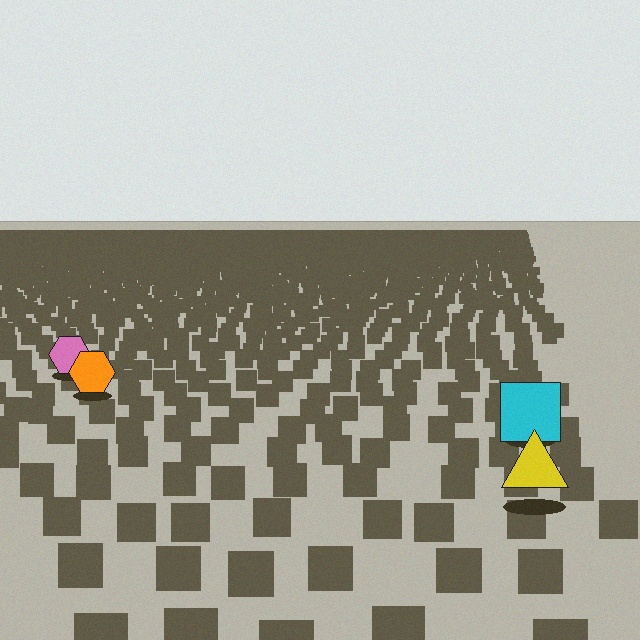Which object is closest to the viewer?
The yellow triangle is closest. The texture marks near it are larger and more spread out.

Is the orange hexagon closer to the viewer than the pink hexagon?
Yes. The orange hexagon is closer — you can tell from the texture gradient: the ground texture is coarser near it.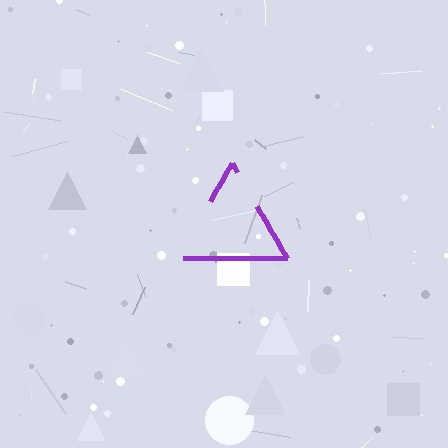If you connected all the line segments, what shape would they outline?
They would outline a triangle.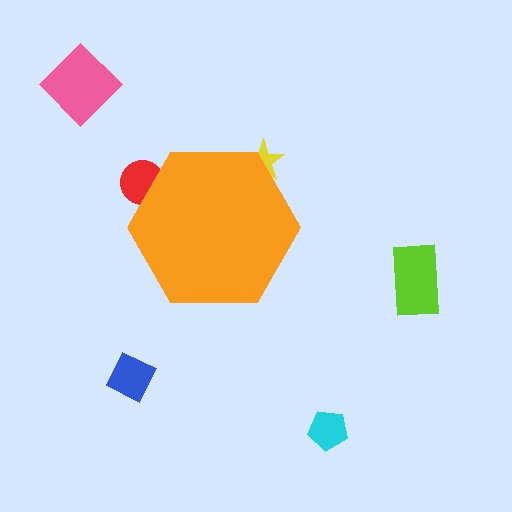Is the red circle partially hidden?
Yes, the red circle is partially hidden behind the orange hexagon.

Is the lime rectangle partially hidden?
No, the lime rectangle is fully visible.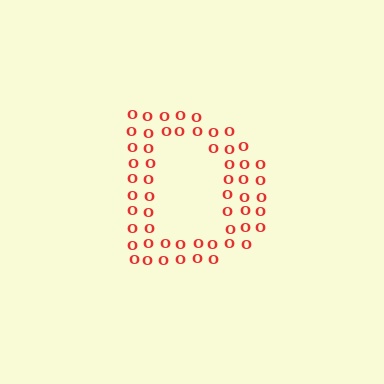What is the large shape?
The large shape is the letter D.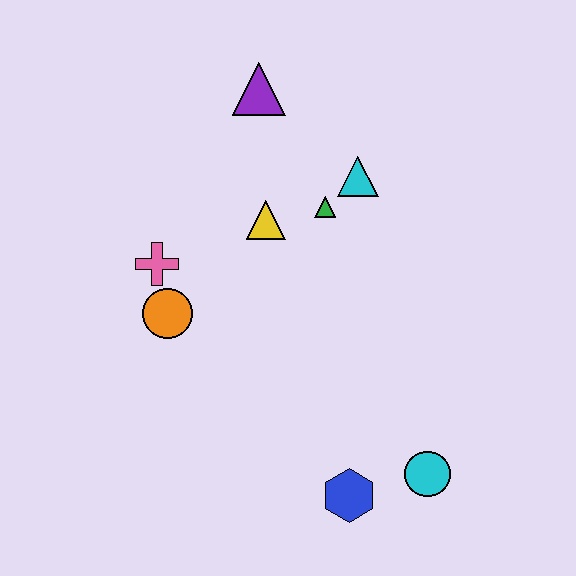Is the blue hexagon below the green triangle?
Yes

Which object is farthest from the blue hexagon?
The purple triangle is farthest from the blue hexagon.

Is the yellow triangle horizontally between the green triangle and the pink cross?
Yes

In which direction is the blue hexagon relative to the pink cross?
The blue hexagon is below the pink cross.